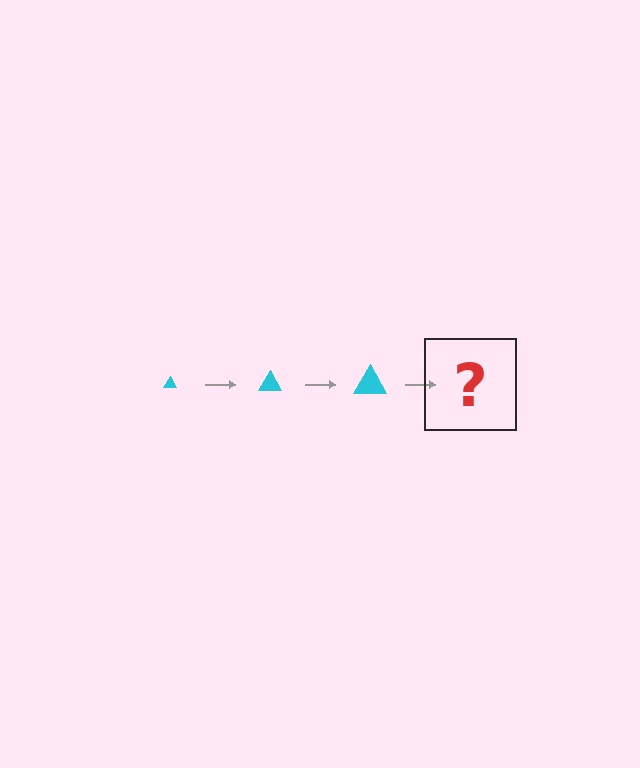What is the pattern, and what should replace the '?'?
The pattern is that the triangle gets progressively larger each step. The '?' should be a cyan triangle, larger than the previous one.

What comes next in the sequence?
The next element should be a cyan triangle, larger than the previous one.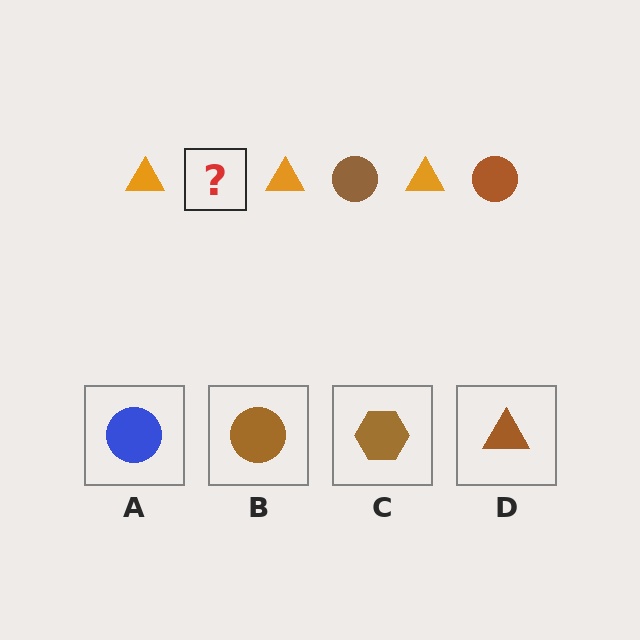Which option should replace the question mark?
Option B.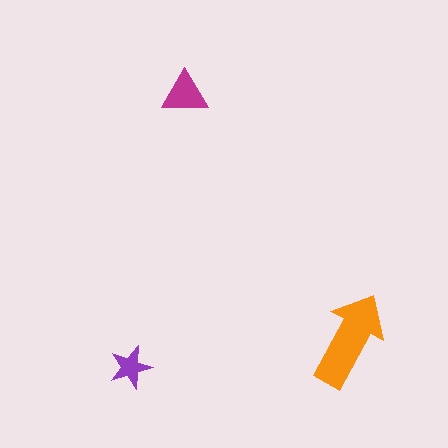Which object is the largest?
The orange arrow.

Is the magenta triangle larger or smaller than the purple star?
Larger.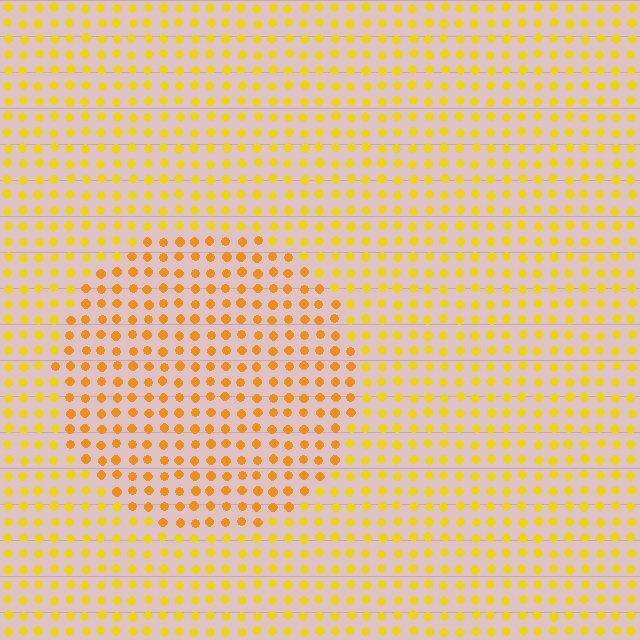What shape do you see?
I see a circle.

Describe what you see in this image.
The image is filled with small yellow elements in a uniform arrangement. A circle-shaped region is visible where the elements are tinted to a slightly different hue, forming a subtle color boundary.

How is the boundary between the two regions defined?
The boundary is defined purely by a slight shift in hue (about 20 degrees). Spacing, size, and orientation are identical on both sides.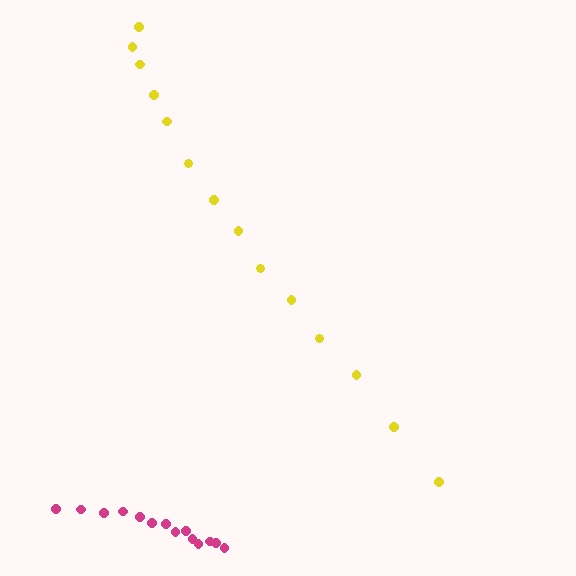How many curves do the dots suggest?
There are 2 distinct paths.